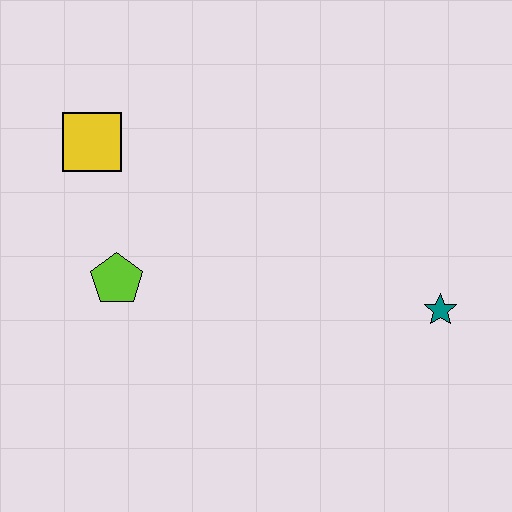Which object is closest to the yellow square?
The lime pentagon is closest to the yellow square.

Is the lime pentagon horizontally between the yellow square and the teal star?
Yes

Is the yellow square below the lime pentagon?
No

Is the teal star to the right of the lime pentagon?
Yes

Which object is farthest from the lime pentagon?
The teal star is farthest from the lime pentagon.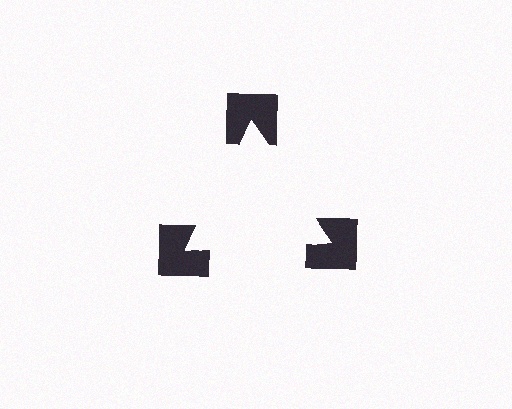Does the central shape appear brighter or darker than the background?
It typically appears slightly brighter than the background, even though no actual brightness change is drawn.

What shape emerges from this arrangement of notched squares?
An illusory triangle — its edges are inferred from the aligned wedge cuts in the notched squares, not physically drawn.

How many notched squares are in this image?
There are 3 — one at each vertex of the illusory triangle.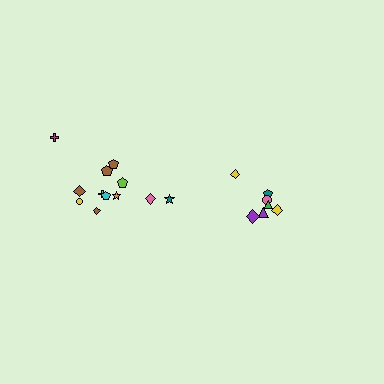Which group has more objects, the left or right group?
The left group.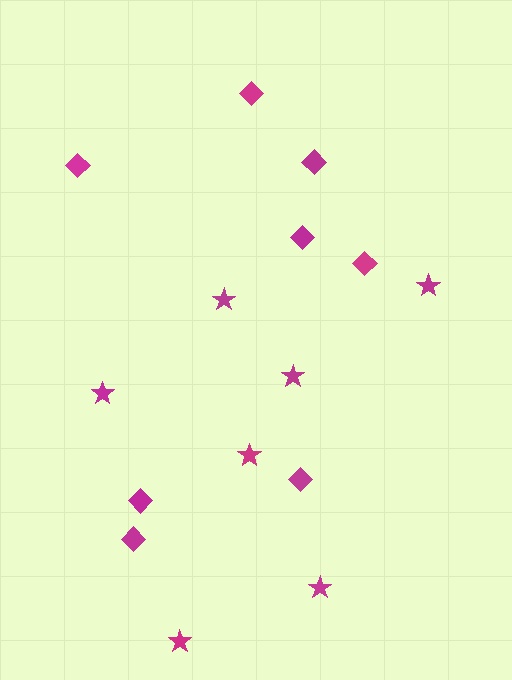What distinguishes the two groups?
There are 2 groups: one group of diamonds (8) and one group of stars (7).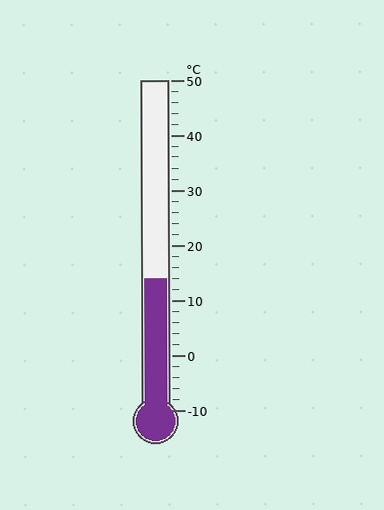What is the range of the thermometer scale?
The thermometer scale ranges from -10°C to 50°C.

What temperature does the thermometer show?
The thermometer shows approximately 14°C.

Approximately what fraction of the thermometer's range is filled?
The thermometer is filled to approximately 40% of its range.